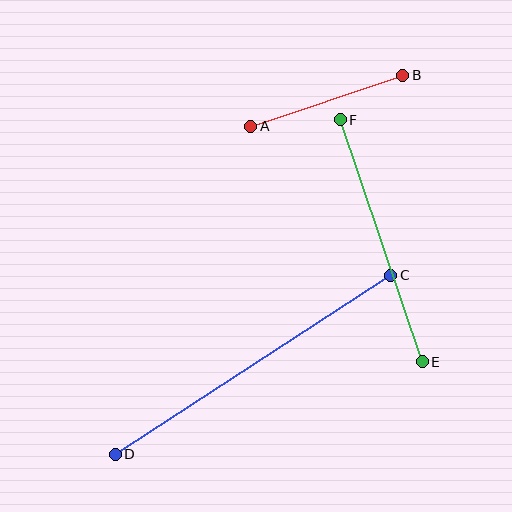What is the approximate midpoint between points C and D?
The midpoint is at approximately (253, 365) pixels.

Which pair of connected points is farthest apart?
Points C and D are farthest apart.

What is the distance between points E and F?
The distance is approximately 255 pixels.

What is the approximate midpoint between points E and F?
The midpoint is at approximately (381, 241) pixels.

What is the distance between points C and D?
The distance is approximately 328 pixels.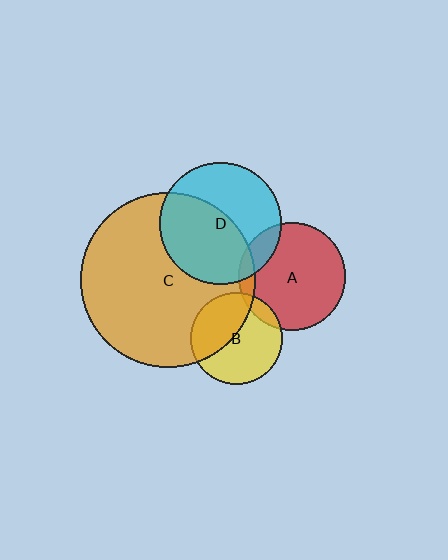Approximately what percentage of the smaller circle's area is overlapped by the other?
Approximately 15%.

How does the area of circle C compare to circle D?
Approximately 2.0 times.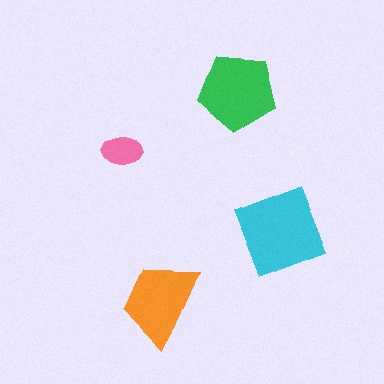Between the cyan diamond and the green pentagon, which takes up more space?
The cyan diamond.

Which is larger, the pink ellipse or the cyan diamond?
The cyan diamond.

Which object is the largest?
The cyan diamond.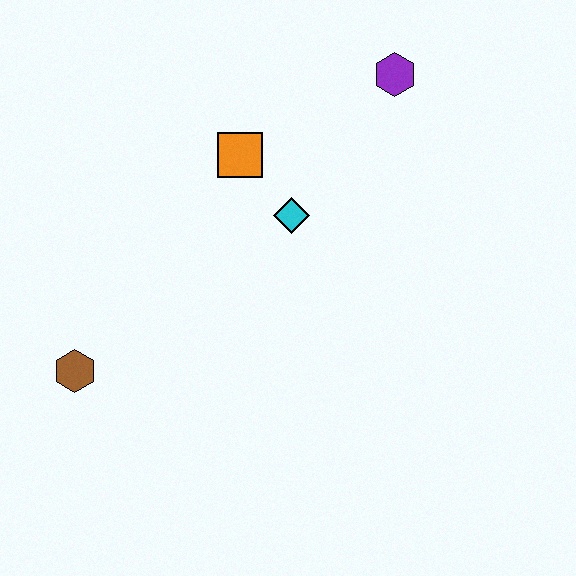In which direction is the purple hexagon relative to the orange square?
The purple hexagon is to the right of the orange square.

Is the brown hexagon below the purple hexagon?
Yes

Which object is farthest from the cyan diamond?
The brown hexagon is farthest from the cyan diamond.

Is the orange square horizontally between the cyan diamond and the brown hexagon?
Yes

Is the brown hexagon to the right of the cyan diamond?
No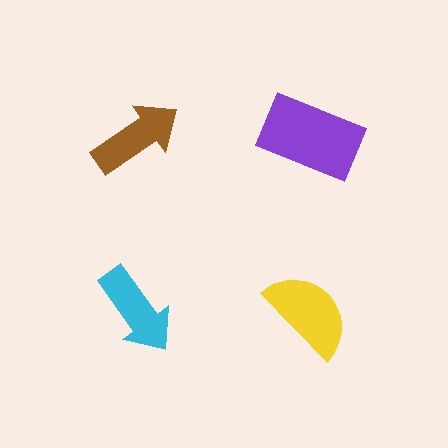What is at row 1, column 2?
A purple rectangle.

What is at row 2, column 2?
A yellow semicircle.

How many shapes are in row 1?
2 shapes.